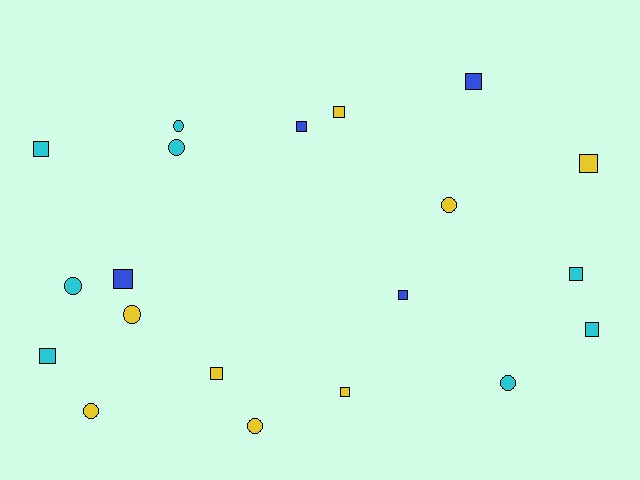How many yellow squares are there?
There are 4 yellow squares.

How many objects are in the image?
There are 20 objects.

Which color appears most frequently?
Yellow, with 8 objects.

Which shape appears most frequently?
Square, with 12 objects.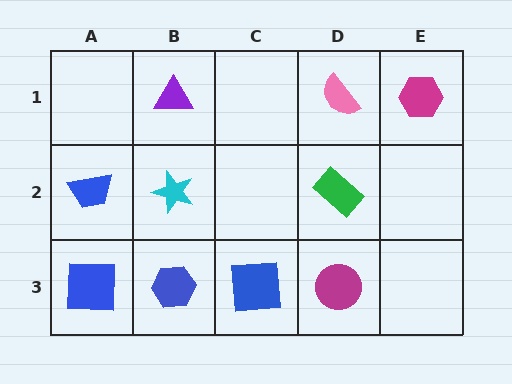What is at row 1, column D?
A pink semicircle.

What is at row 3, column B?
A blue hexagon.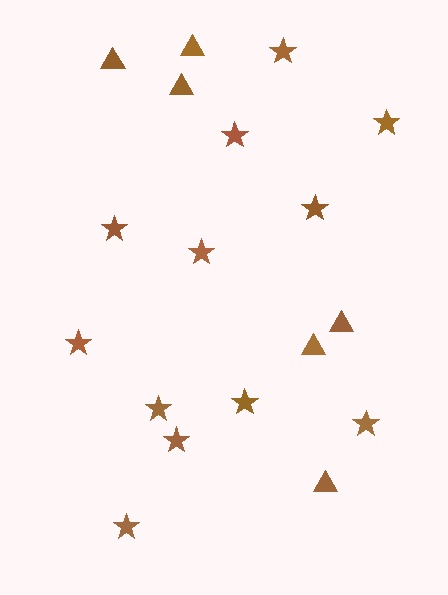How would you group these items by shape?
There are 2 groups: one group of triangles (6) and one group of stars (12).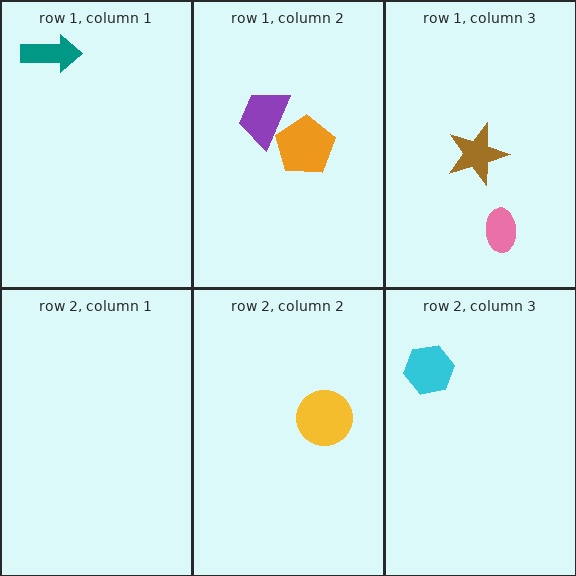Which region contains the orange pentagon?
The row 1, column 2 region.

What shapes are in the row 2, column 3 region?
The cyan hexagon.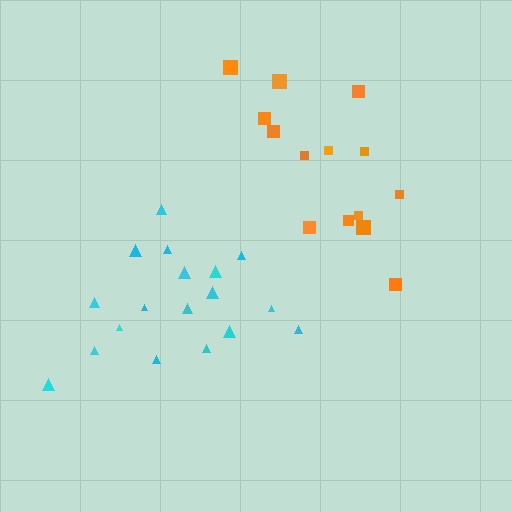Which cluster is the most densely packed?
Cyan.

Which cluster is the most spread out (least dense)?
Orange.